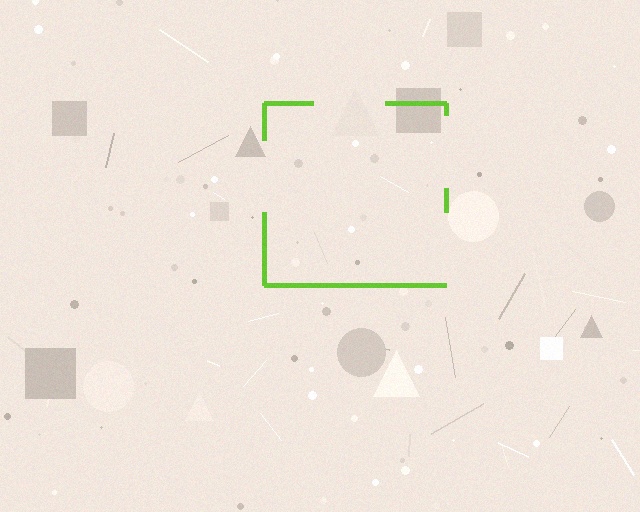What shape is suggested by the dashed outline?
The dashed outline suggests a square.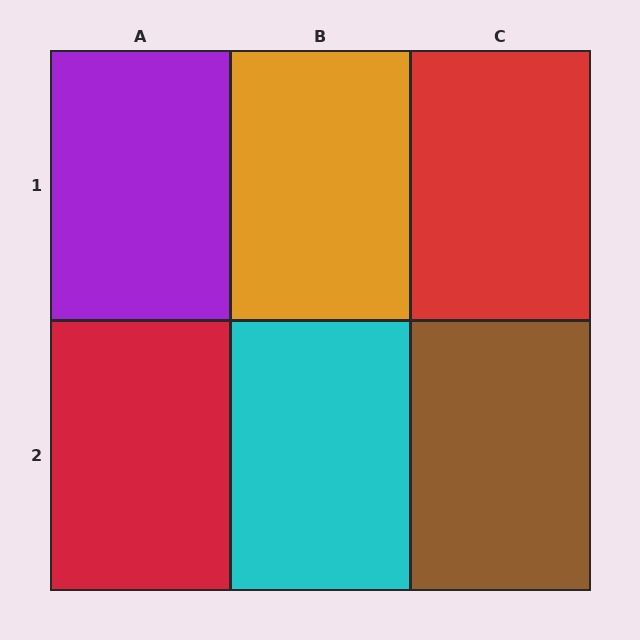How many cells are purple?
1 cell is purple.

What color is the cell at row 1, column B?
Orange.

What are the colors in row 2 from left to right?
Red, cyan, brown.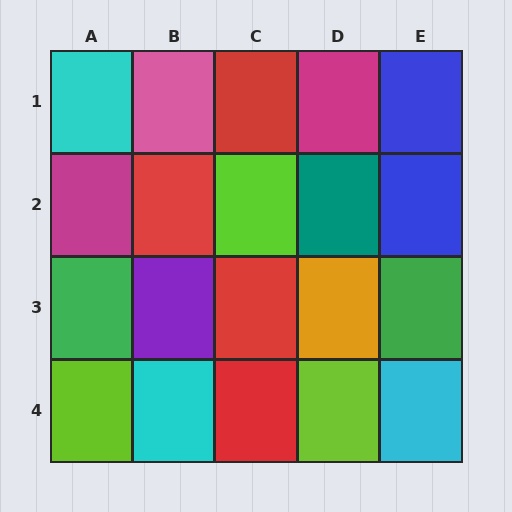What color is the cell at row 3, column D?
Orange.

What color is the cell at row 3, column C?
Red.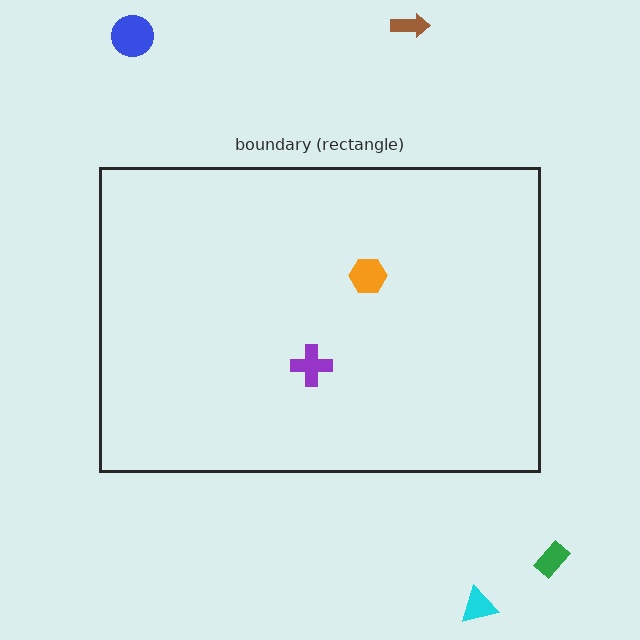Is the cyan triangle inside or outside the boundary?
Outside.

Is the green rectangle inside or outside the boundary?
Outside.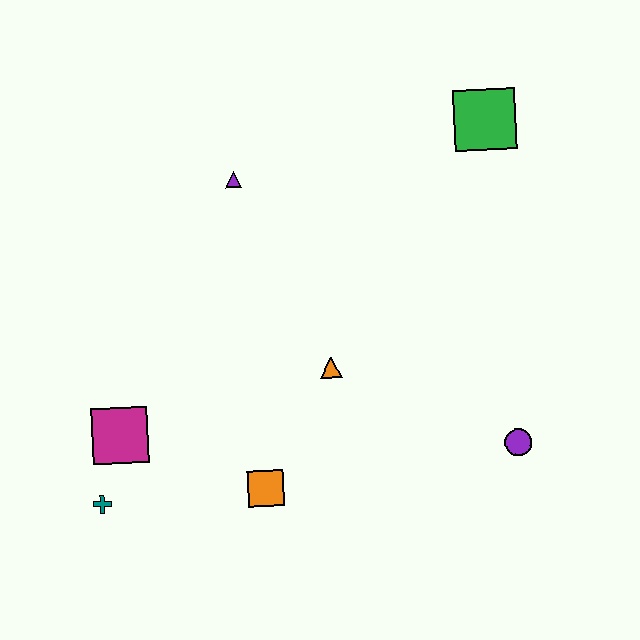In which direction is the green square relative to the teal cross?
The green square is to the right of the teal cross.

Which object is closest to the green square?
The purple triangle is closest to the green square.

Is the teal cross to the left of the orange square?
Yes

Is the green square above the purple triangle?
Yes